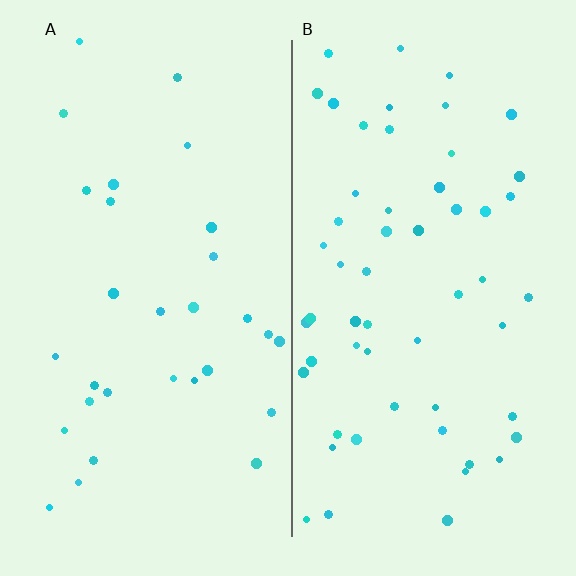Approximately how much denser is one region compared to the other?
Approximately 1.9× — region B over region A.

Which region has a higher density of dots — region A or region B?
B (the right).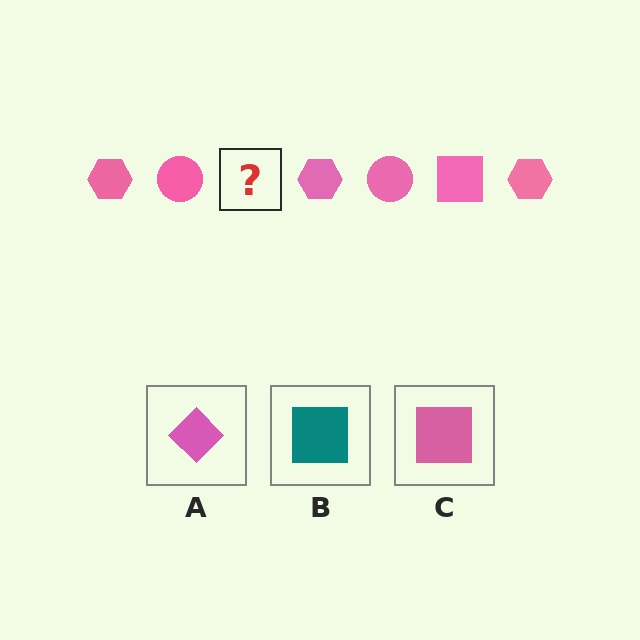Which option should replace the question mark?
Option C.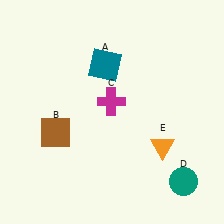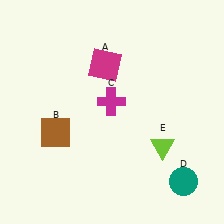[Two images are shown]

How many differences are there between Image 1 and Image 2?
There are 2 differences between the two images.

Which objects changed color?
A changed from teal to magenta. E changed from orange to lime.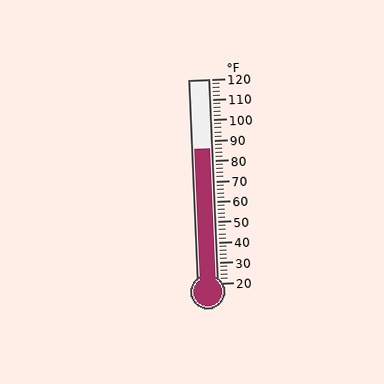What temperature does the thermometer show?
The thermometer shows approximately 86°F.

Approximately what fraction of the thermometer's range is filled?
The thermometer is filled to approximately 65% of its range.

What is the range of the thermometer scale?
The thermometer scale ranges from 20°F to 120°F.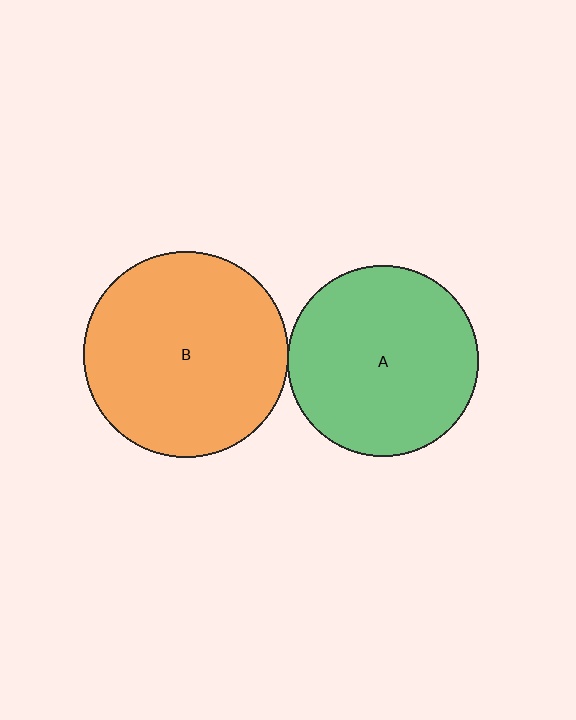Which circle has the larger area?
Circle B (orange).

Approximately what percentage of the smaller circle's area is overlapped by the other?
Approximately 5%.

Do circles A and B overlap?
Yes.